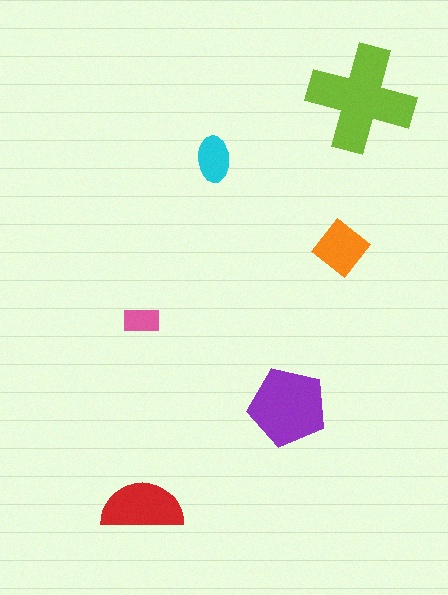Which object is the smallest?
The pink rectangle.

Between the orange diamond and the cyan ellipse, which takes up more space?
The orange diamond.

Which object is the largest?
The lime cross.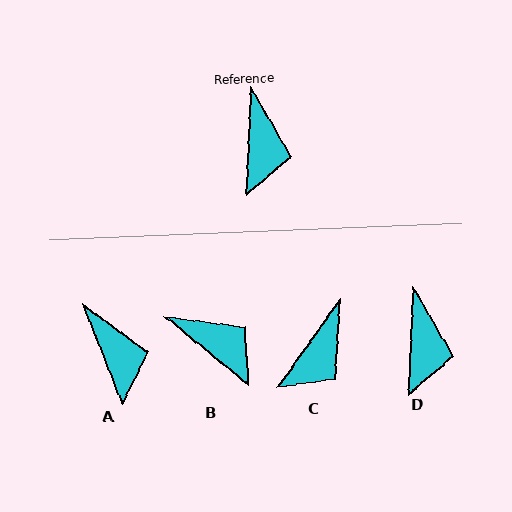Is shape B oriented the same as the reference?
No, it is off by about 53 degrees.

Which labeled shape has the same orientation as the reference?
D.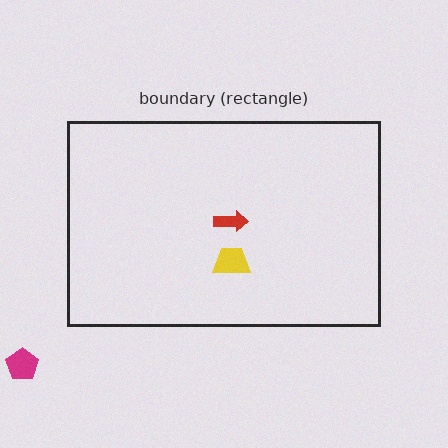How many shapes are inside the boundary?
2 inside, 1 outside.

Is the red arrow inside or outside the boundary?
Inside.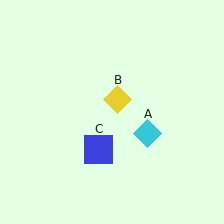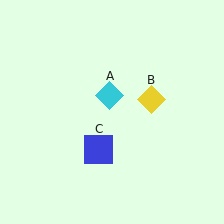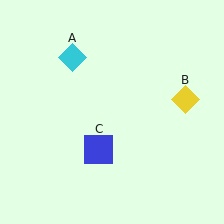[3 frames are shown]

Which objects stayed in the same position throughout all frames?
Blue square (object C) remained stationary.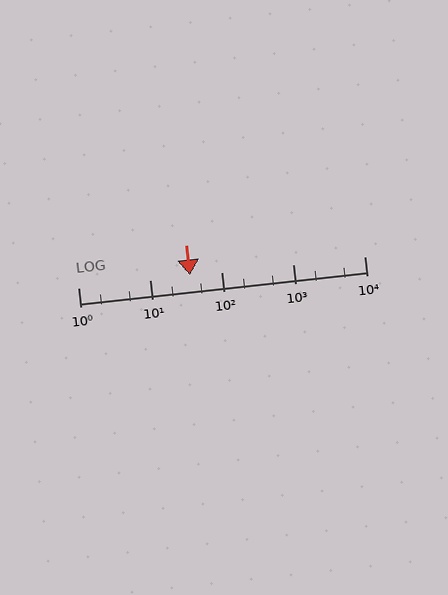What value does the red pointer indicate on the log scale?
The pointer indicates approximately 37.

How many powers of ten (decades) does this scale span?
The scale spans 4 decades, from 1 to 10000.